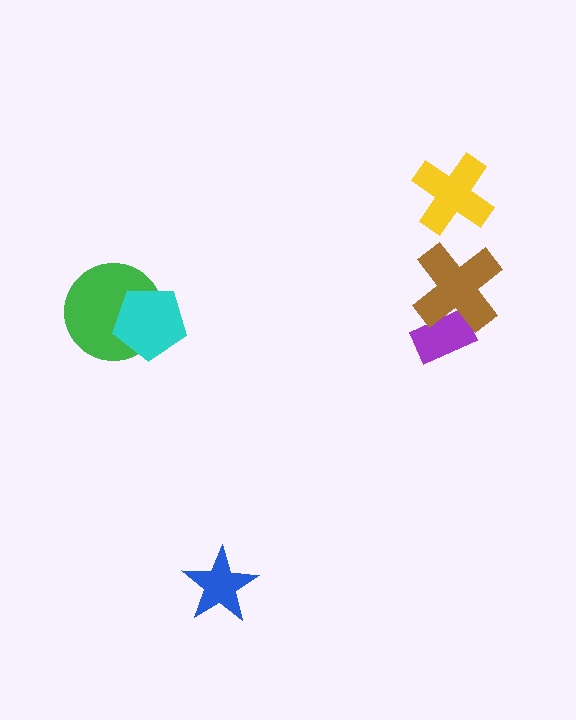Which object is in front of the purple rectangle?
The brown cross is in front of the purple rectangle.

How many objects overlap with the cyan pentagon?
1 object overlaps with the cyan pentagon.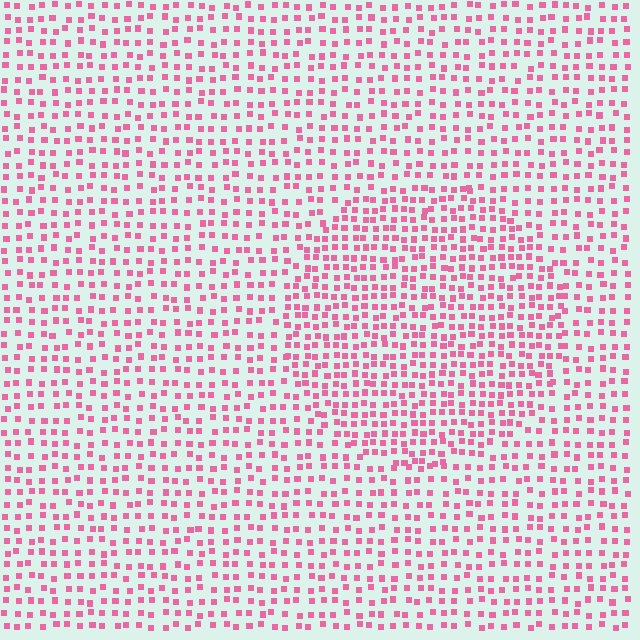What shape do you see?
I see a circle.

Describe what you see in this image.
The image contains small pink elements arranged at two different densities. A circle-shaped region is visible where the elements are more densely packed than the surrounding area.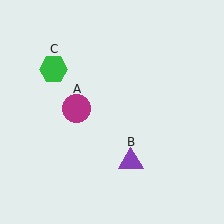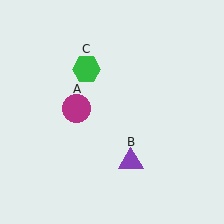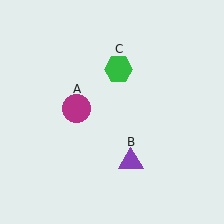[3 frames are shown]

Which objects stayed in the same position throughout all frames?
Magenta circle (object A) and purple triangle (object B) remained stationary.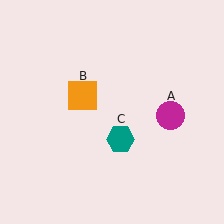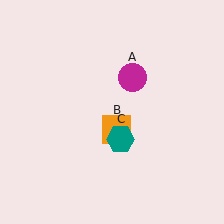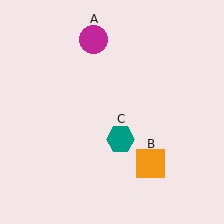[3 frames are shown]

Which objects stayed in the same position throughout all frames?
Teal hexagon (object C) remained stationary.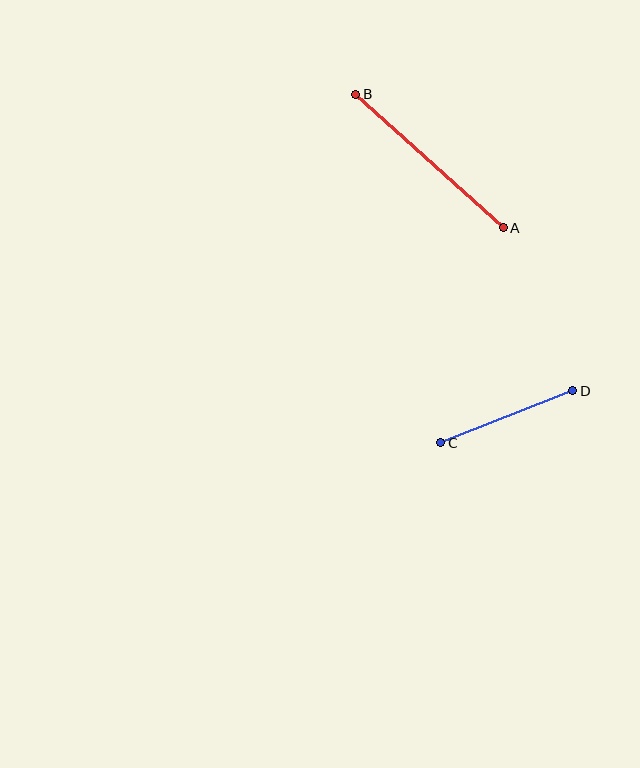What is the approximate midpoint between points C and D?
The midpoint is at approximately (507, 417) pixels.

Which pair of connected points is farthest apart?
Points A and B are farthest apart.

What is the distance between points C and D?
The distance is approximately 142 pixels.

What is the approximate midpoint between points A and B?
The midpoint is at approximately (430, 161) pixels.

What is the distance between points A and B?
The distance is approximately 199 pixels.